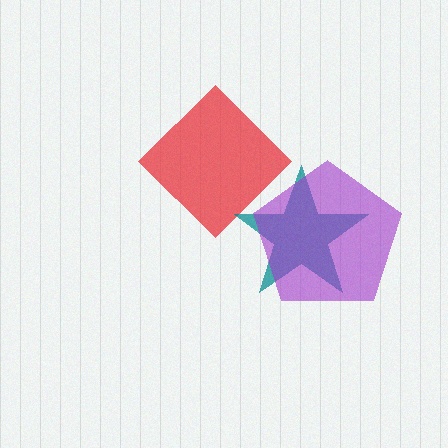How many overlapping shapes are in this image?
There are 3 overlapping shapes in the image.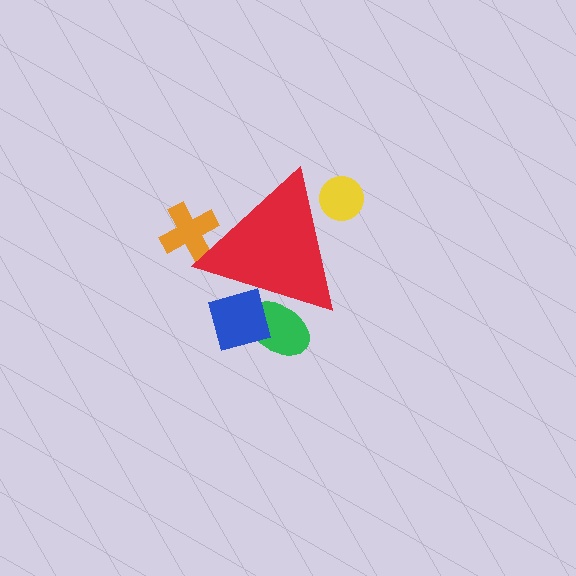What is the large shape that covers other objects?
A red triangle.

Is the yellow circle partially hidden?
Yes, the yellow circle is partially hidden behind the red triangle.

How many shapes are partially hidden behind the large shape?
4 shapes are partially hidden.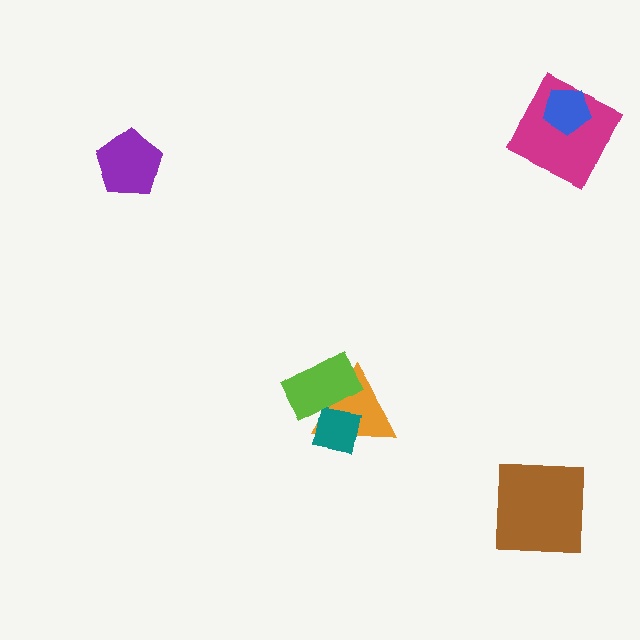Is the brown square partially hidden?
No, no other shape covers it.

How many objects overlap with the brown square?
0 objects overlap with the brown square.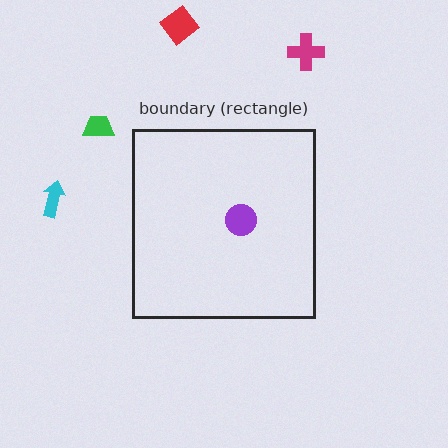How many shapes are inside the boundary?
1 inside, 4 outside.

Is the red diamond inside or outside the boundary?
Outside.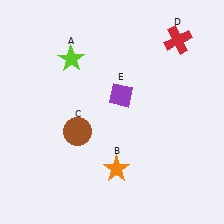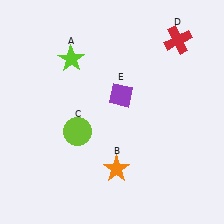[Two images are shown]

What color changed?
The circle (C) changed from brown in Image 1 to lime in Image 2.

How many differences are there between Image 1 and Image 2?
There is 1 difference between the two images.